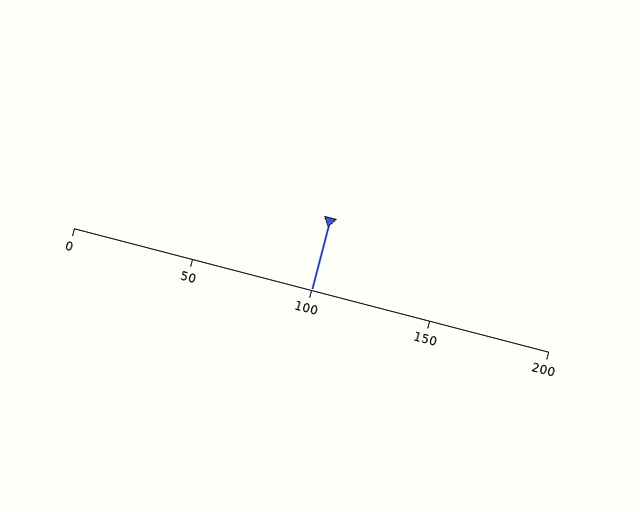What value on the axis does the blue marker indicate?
The marker indicates approximately 100.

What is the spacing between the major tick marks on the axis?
The major ticks are spaced 50 apart.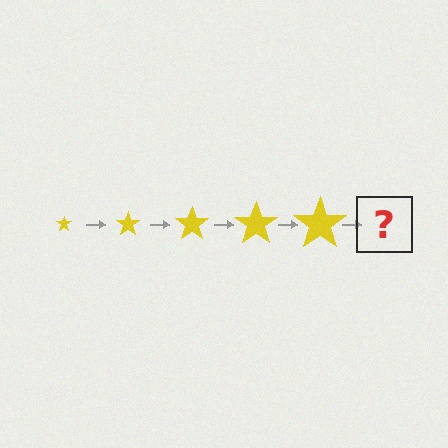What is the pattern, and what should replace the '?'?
The pattern is that the star gets progressively larger each step. The '?' should be a yellow star, larger than the previous one.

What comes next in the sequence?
The next element should be a yellow star, larger than the previous one.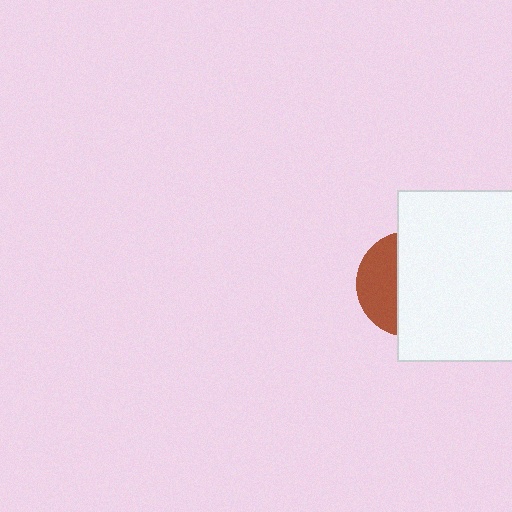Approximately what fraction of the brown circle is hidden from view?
Roughly 64% of the brown circle is hidden behind the white rectangle.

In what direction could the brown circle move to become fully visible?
The brown circle could move left. That would shift it out from behind the white rectangle entirely.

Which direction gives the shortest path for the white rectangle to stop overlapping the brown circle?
Moving right gives the shortest separation.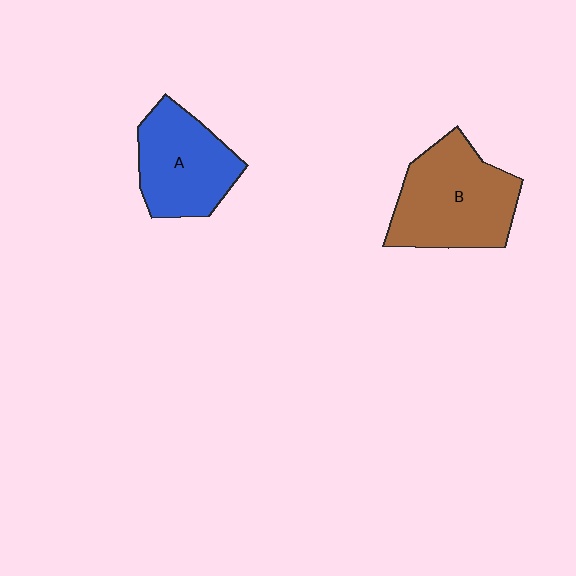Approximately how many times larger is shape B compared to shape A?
Approximately 1.3 times.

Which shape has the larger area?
Shape B (brown).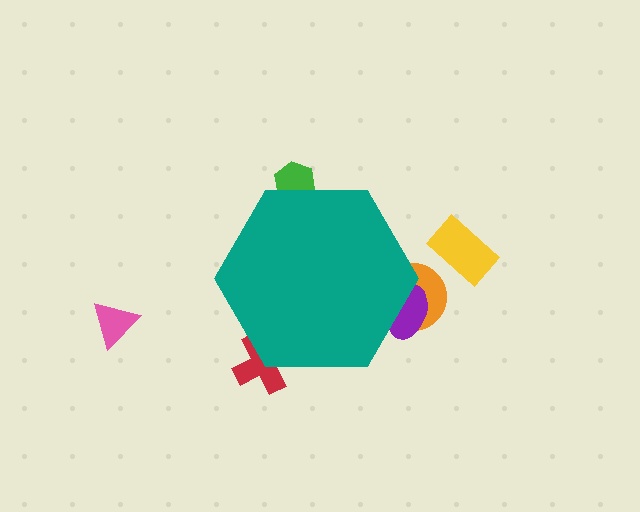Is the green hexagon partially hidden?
Yes, the green hexagon is partially hidden behind the teal hexagon.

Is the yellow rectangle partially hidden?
No, the yellow rectangle is fully visible.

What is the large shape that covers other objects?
A teal hexagon.